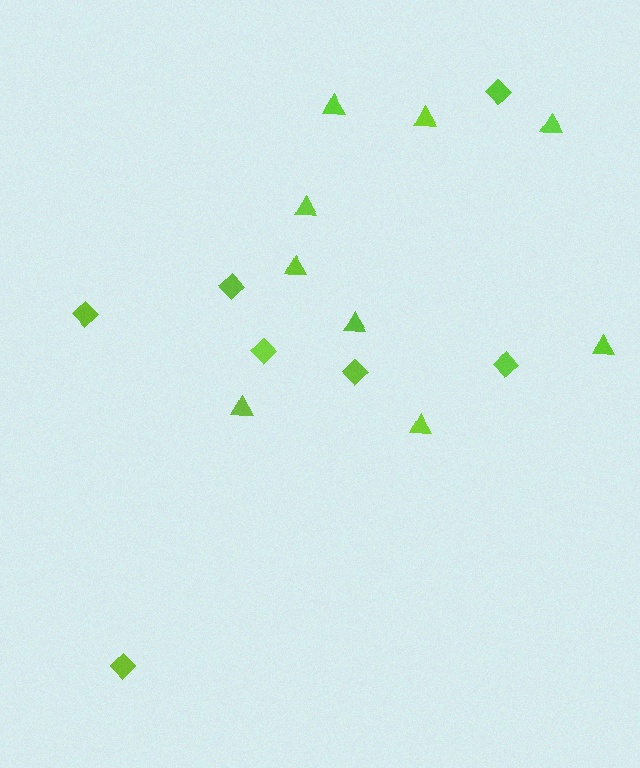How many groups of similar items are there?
There are 2 groups: one group of triangles (9) and one group of diamonds (7).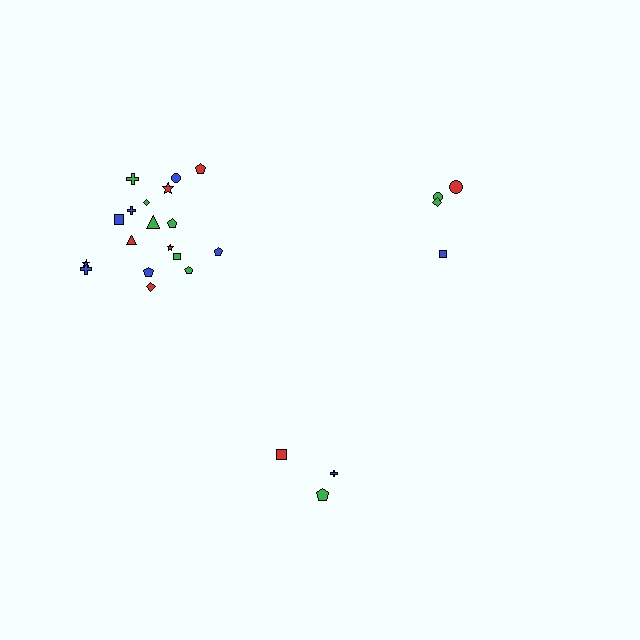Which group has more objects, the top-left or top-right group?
The top-left group.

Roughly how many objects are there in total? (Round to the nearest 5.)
Roughly 25 objects in total.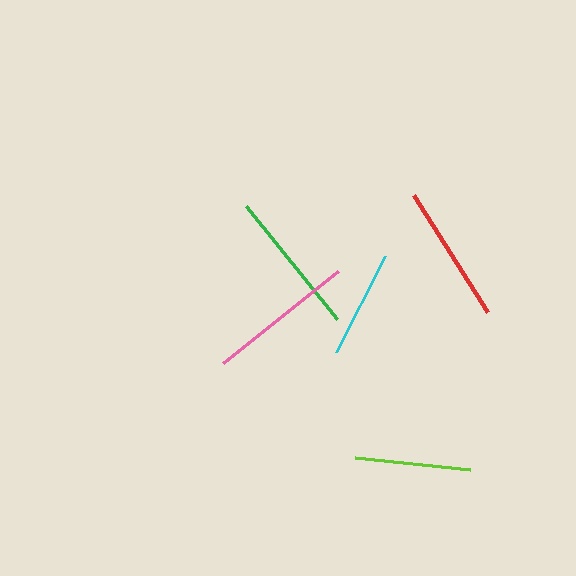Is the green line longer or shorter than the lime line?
The green line is longer than the lime line.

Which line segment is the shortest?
The cyan line is the shortest at approximately 107 pixels.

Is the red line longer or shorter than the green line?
The green line is longer than the red line.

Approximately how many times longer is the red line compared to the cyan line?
The red line is approximately 1.3 times the length of the cyan line.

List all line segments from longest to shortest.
From longest to shortest: pink, green, red, lime, cyan.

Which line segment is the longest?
The pink line is the longest at approximately 147 pixels.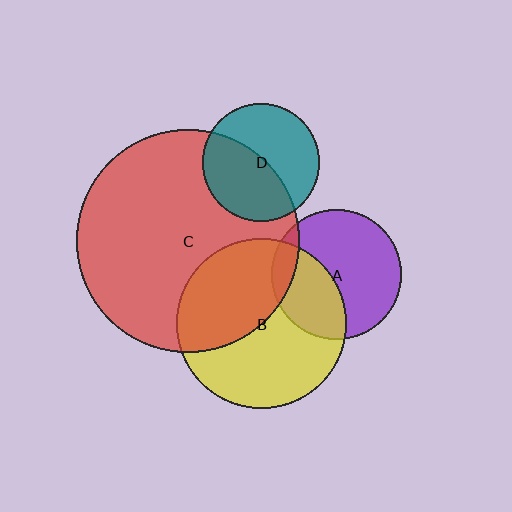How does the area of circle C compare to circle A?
Approximately 2.9 times.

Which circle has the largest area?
Circle C (red).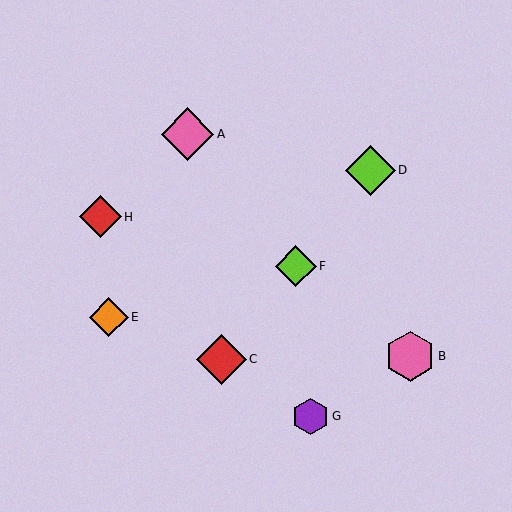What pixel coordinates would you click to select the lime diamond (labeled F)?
Click at (296, 266) to select the lime diamond F.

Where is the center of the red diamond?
The center of the red diamond is at (100, 217).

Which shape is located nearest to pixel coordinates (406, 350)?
The pink hexagon (labeled B) at (410, 356) is nearest to that location.